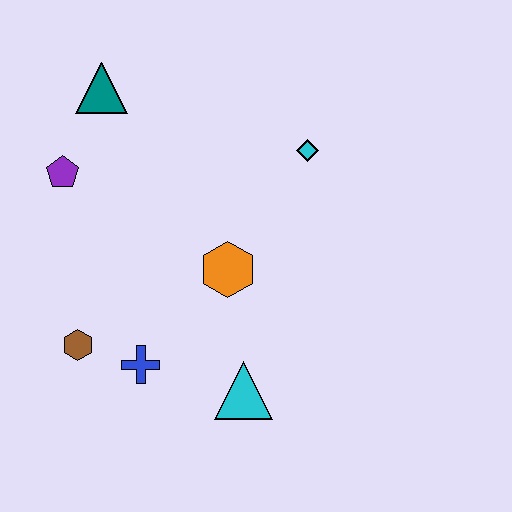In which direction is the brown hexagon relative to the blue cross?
The brown hexagon is to the left of the blue cross.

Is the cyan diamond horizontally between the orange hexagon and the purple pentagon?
No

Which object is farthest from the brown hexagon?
The cyan diamond is farthest from the brown hexagon.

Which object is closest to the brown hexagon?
The blue cross is closest to the brown hexagon.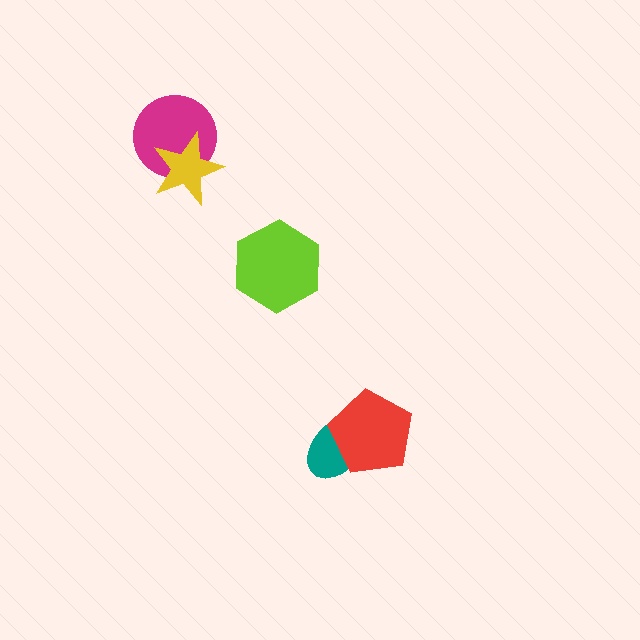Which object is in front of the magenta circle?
The yellow star is in front of the magenta circle.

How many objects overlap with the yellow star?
1 object overlaps with the yellow star.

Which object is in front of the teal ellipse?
The red pentagon is in front of the teal ellipse.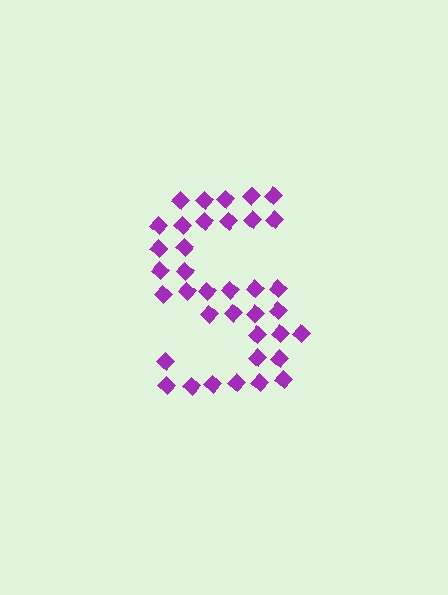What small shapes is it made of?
It is made of small diamonds.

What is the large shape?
The large shape is the letter S.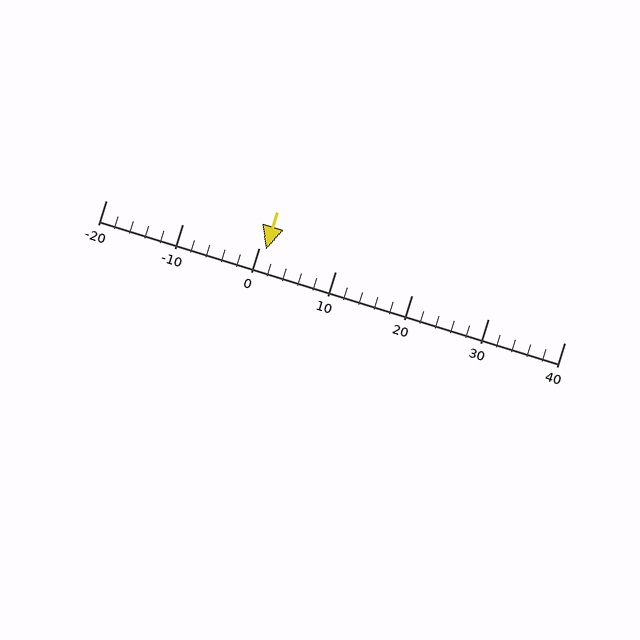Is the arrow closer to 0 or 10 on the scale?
The arrow is closer to 0.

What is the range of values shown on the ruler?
The ruler shows values from -20 to 40.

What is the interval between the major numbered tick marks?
The major tick marks are spaced 10 units apart.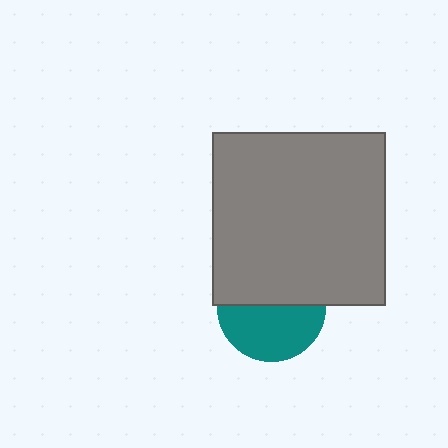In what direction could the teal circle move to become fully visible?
The teal circle could move down. That would shift it out from behind the gray square entirely.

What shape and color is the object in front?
The object in front is a gray square.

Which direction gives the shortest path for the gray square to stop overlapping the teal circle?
Moving up gives the shortest separation.